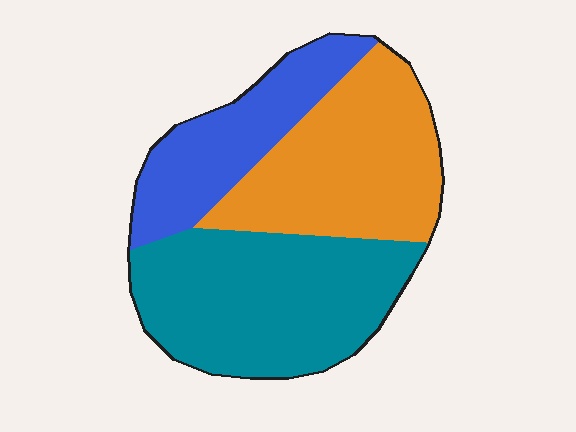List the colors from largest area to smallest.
From largest to smallest: teal, orange, blue.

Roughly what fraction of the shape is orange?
Orange takes up about one third (1/3) of the shape.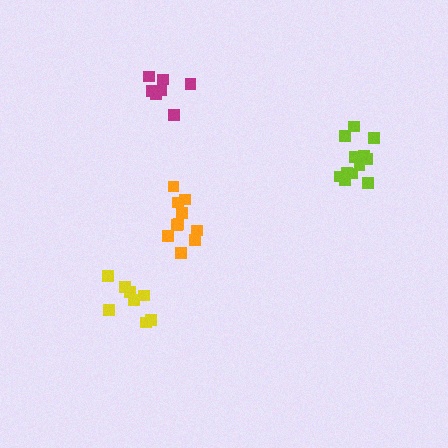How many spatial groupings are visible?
There are 4 spatial groupings.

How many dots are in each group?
Group 1: 10 dots, Group 2: 8 dots, Group 3: 8 dots, Group 4: 12 dots (38 total).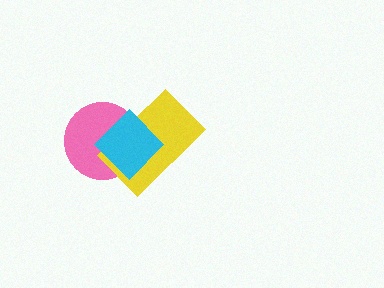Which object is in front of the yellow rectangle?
The cyan diamond is in front of the yellow rectangle.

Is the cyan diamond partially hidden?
No, no other shape covers it.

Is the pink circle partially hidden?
Yes, it is partially covered by another shape.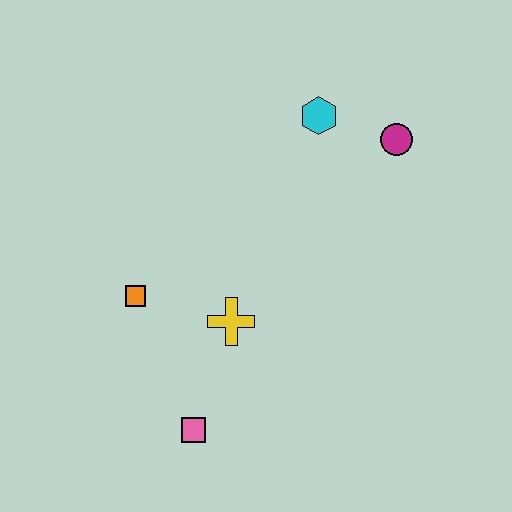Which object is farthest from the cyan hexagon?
The pink square is farthest from the cyan hexagon.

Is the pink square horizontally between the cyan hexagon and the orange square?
Yes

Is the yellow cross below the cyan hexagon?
Yes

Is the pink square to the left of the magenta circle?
Yes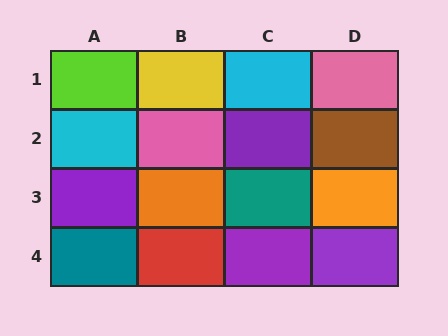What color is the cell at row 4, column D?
Purple.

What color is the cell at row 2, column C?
Purple.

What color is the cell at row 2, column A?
Cyan.